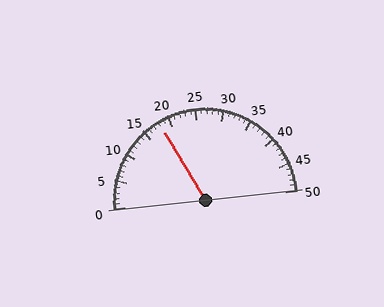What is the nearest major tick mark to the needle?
The nearest major tick mark is 20.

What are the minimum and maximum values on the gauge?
The gauge ranges from 0 to 50.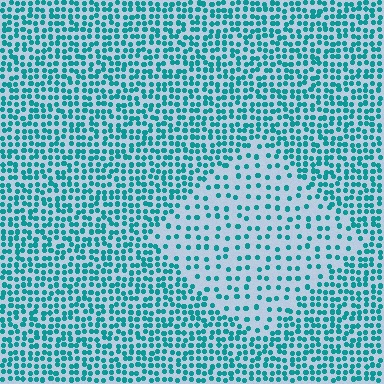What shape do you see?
I see a diamond.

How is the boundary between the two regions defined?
The boundary is defined by a change in element density (approximately 2.3x ratio). All elements are the same color, size, and shape.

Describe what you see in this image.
The image contains small teal elements arranged at two different densities. A diamond-shaped region is visible where the elements are less densely packed than the surrounding area.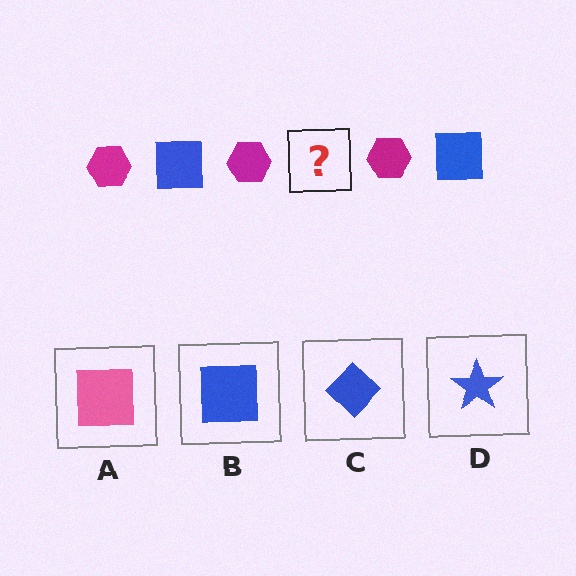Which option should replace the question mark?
Option B.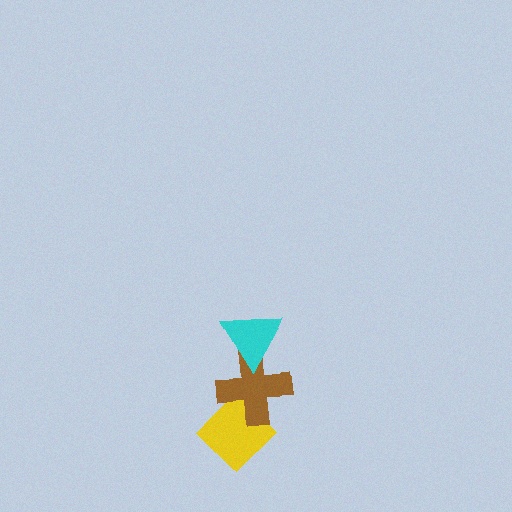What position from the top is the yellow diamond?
The yellow diamond is 3rd from the top.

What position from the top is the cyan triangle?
The cyan triangle is 1st from the top.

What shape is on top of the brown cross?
The cyan triangle is on top of the brown cross.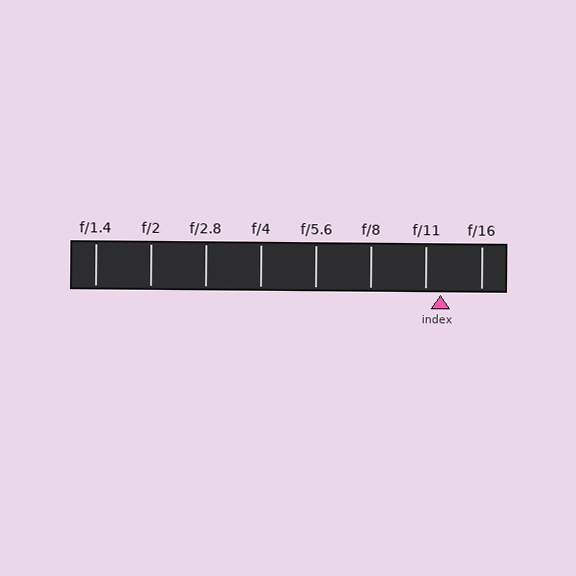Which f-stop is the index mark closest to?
The index mark is closest to f/11.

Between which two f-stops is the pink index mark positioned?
The index mark is between f/11 and f/16.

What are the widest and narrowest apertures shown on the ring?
The widest aperture shown is f/1.4 and the narrowest is f/16.